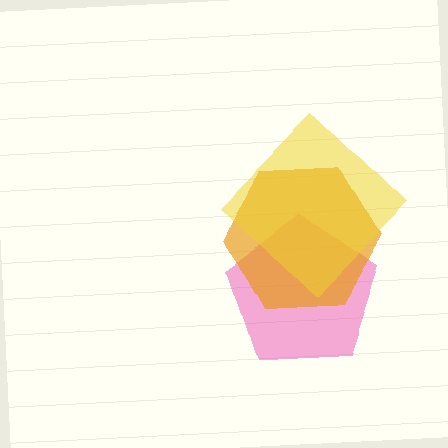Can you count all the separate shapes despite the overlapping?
Yes, there are 3 separate shapes.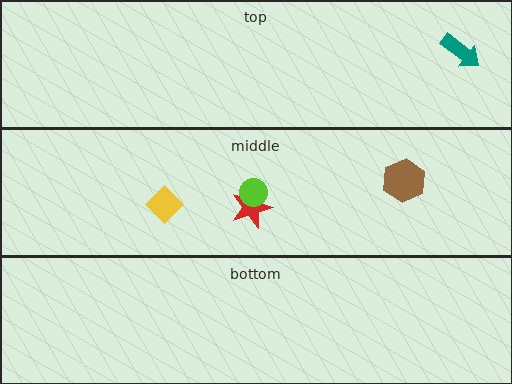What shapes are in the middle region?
The brown hexagon, the red star, the yellow diamond, the lime circle.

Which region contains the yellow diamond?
The middle region.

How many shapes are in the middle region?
4.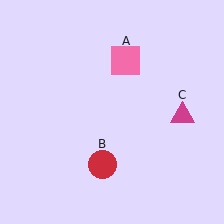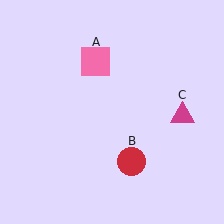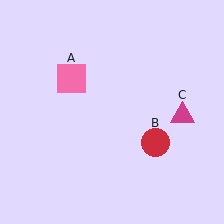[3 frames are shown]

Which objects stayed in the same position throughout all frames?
Magenta triangle (object C) remained stationary.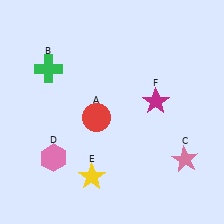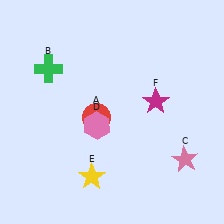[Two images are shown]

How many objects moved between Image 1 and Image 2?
1 object moved between the two images.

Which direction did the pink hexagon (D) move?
The pink hexagon (D) moved right.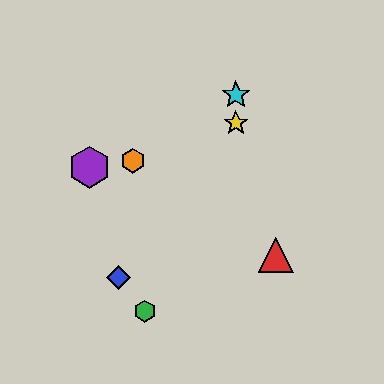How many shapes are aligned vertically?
2 shapes (the yellow star, the cyan star) are aligned vertically.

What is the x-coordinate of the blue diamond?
The blue diamond is at x≈119.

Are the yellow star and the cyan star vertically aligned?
Yes, both are at x≈236.